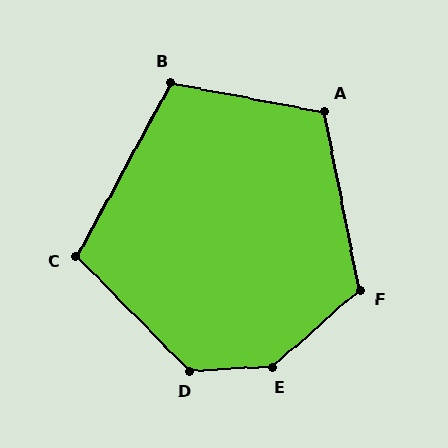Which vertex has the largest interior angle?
E, at approximately 141 degrees.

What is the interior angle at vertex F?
Approximately 120 degrees (obtuse).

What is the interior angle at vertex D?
Approximately 132 degrees (obtuse).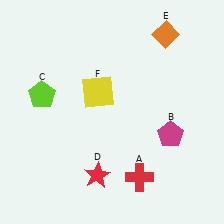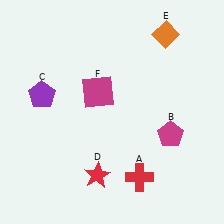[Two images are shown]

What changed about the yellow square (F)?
In Image 1, F is yellow. In Image 2, it changed to magenta.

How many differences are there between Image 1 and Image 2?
There are 2 differences between the two images.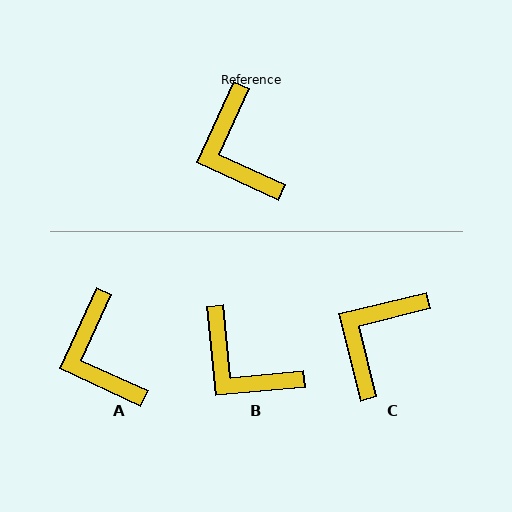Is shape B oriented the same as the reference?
No, it is off by about 30 degrees.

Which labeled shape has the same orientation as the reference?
A.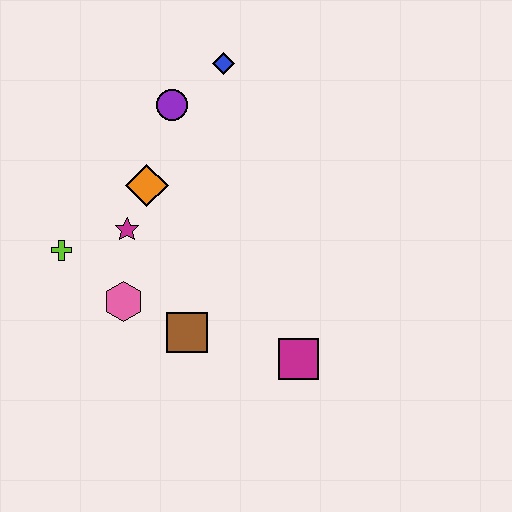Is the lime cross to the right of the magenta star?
No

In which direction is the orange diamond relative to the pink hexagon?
The orange diamond is above the pink hexagon.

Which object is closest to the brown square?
The pink hexagon is closest to the brown square.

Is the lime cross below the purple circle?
Yes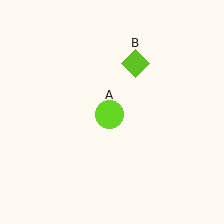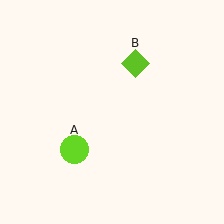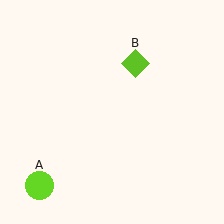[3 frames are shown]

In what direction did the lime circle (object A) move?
The lime circle (object A) moved down and to the left.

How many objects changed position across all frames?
1 object changed position: lime circle (object A).